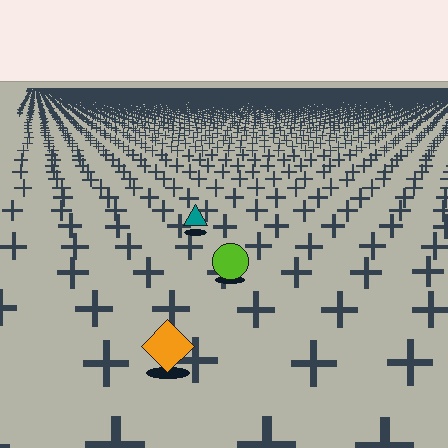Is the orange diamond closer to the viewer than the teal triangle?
Yes. The orange diamond is closer — you can tell from the texture gradient: the ground texture is coarser near it.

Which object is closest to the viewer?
The orange diamond is closest. The texture marks near it are larger and more spread out.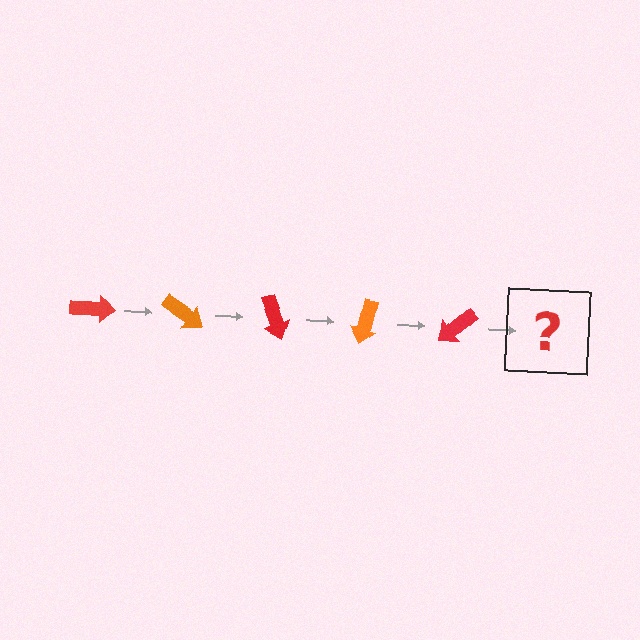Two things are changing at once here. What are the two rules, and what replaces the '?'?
The two rules are that it rotates 35 degrees each step and the color cycles through red and orange. The '?' should be an orange arrow, rotated 175 degrees from the start.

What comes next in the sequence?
The next element should be an orange arrow, rotated 175 degrees from the start.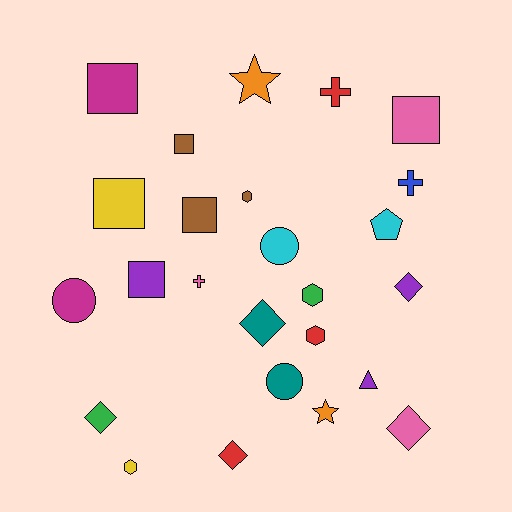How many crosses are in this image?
There are 3 crosses.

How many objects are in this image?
There are 25 objects.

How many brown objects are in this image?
There are 3 brown objects.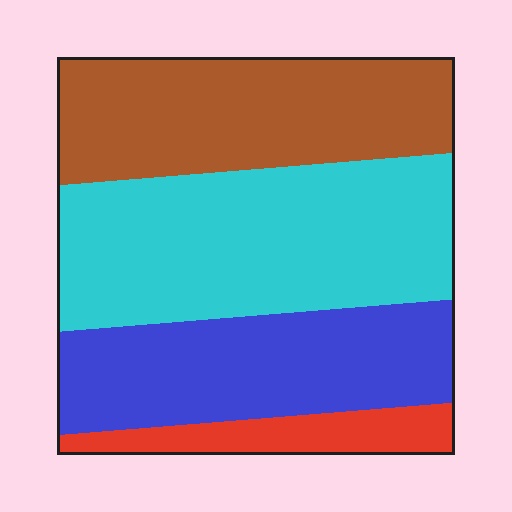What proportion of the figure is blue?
Blue covers about 25% of the figure.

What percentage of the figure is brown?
Brown covers 28% of the figure.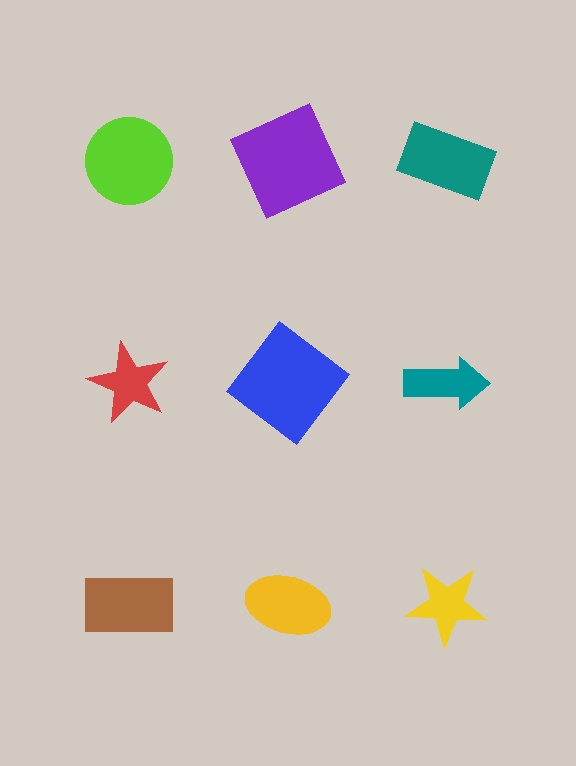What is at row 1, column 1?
A lime circle.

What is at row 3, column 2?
A yellow ellipse.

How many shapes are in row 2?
3 shapes.